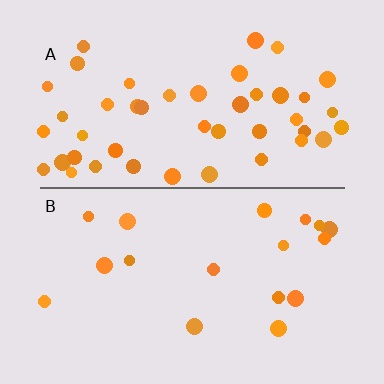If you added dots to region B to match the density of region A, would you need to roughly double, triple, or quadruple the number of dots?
Approximately triple.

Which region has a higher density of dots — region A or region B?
A (the top).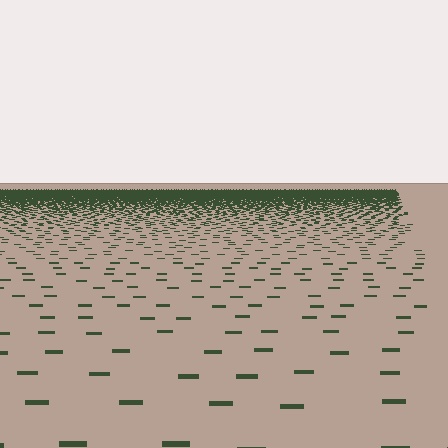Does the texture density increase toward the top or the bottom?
Density increases toward the top.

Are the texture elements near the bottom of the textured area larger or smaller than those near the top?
Larger. Near the bottom, elements are closer to the viewer and appear at a bigger on-screen size.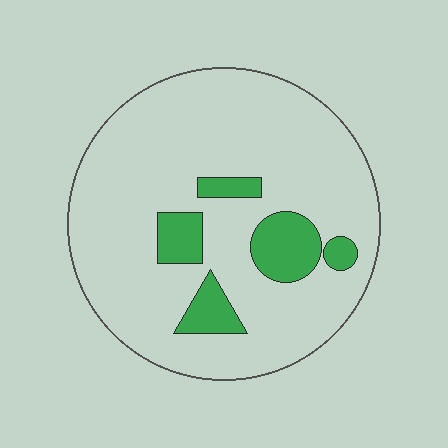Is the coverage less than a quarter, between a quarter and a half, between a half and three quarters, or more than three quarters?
Less than a quarter.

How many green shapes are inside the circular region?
5.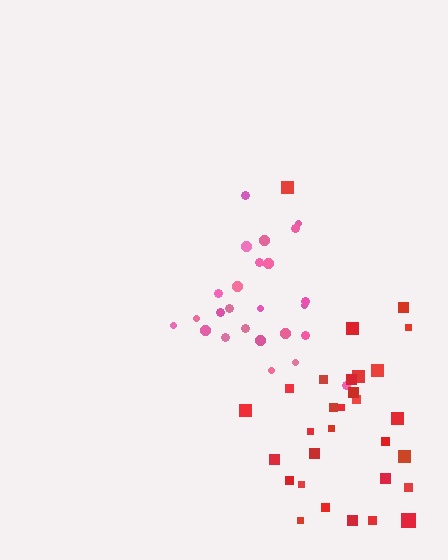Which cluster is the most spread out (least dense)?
Red.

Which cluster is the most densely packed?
Pink.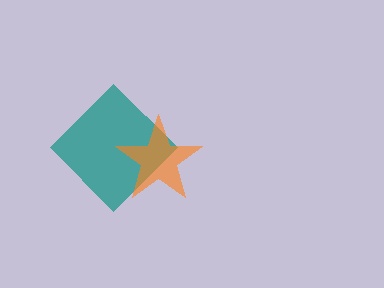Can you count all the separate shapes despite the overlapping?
Yes, there are 2 separate shapes.